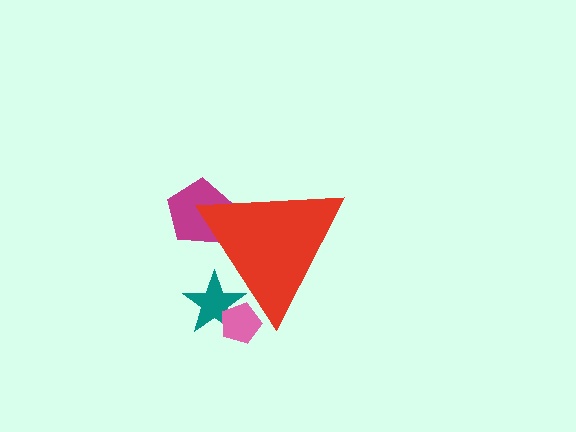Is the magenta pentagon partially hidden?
Yes, the magenta pentagon is partially hidden behind the red triangle.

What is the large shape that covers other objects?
A red triangle.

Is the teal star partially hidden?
Yes, the teal star is partially hidden behind the red triangle.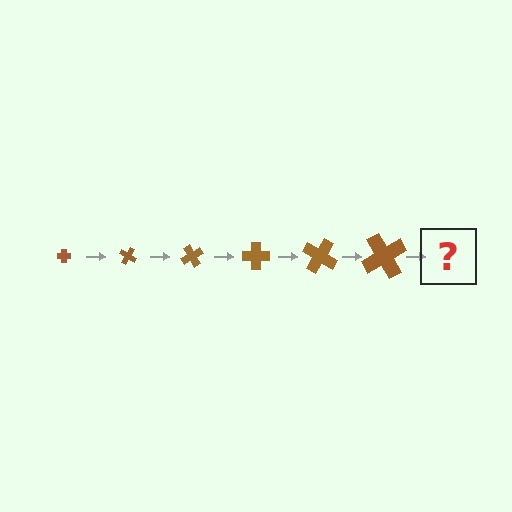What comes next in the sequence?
The next element should be a cross, larger than the previous one and rotated 180 degrees from the start.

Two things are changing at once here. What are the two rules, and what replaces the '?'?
The two rules are that the cross grows larger each step and it rotates 30 degrees each step. The '?' should be a cross, larger than the previous one and rotated 180 degrees from the start.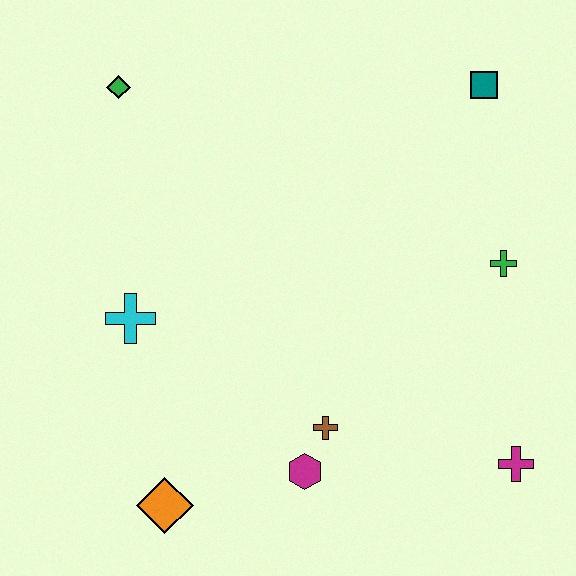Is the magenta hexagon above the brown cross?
No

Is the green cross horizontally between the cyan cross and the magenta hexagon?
No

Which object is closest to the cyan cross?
The orange diamond is closest to the cyan cross.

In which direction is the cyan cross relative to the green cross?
The cyan cross is to the left of the green cross.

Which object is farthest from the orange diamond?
The teal square is farthest from the orange diamond.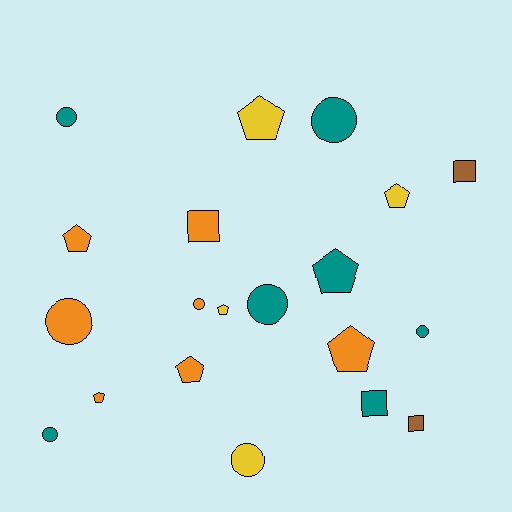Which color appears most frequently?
Teal, with 7 objects.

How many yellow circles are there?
There is 1 yellow circle.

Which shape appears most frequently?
Pentagon, with 8 objects.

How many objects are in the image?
There are 20 objects.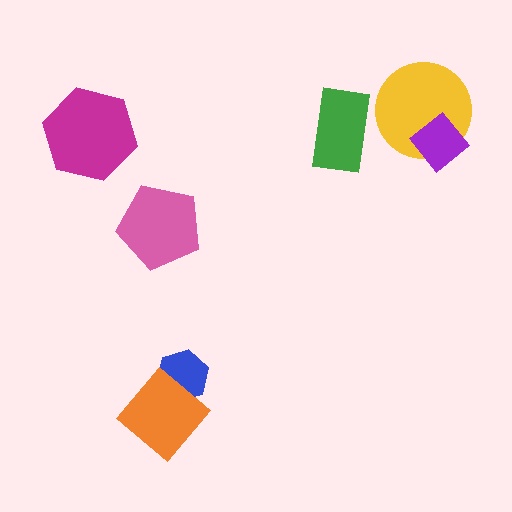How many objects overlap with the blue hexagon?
1 object overlaps with the blue hexagon.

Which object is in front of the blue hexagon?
The orange diamond is in front of the blue hexagon.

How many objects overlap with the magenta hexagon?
0 objects overlap with the magenta hexagon.